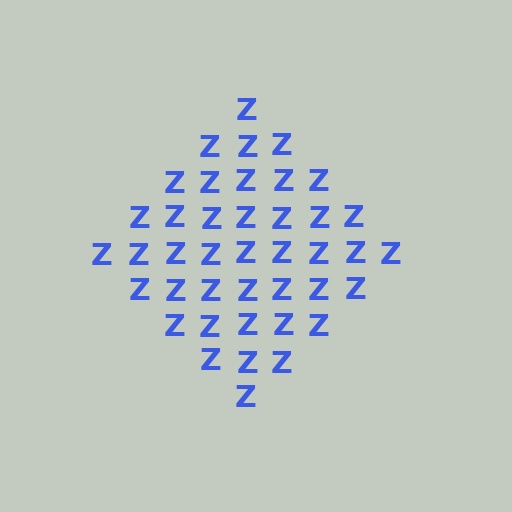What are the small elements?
The small elements are letter Z's.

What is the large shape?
The large shape is a diamond.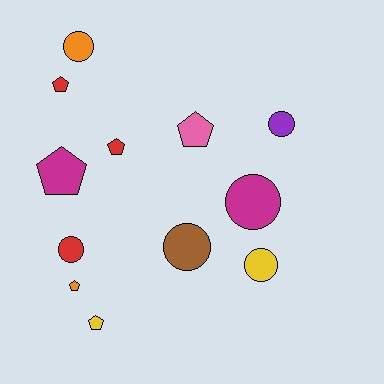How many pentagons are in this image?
There are 6 pentagons.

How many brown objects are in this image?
There is 1 brown object.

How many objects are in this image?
There are 12 objects.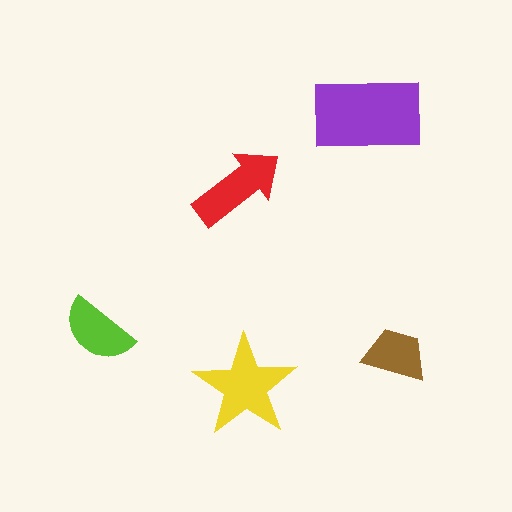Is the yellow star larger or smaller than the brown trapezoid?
Larger.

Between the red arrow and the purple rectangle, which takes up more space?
The purple rectangle.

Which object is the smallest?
The brown trapezoid.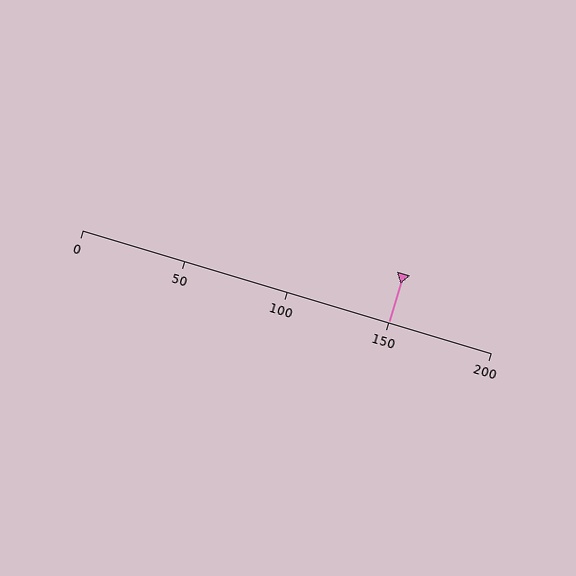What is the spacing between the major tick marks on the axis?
The major ticks are spaced 50 apart.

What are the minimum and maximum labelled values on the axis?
The axis runs from 0 to 200.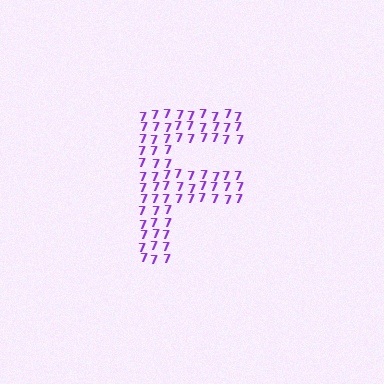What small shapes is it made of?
It is made of small digit 7's.